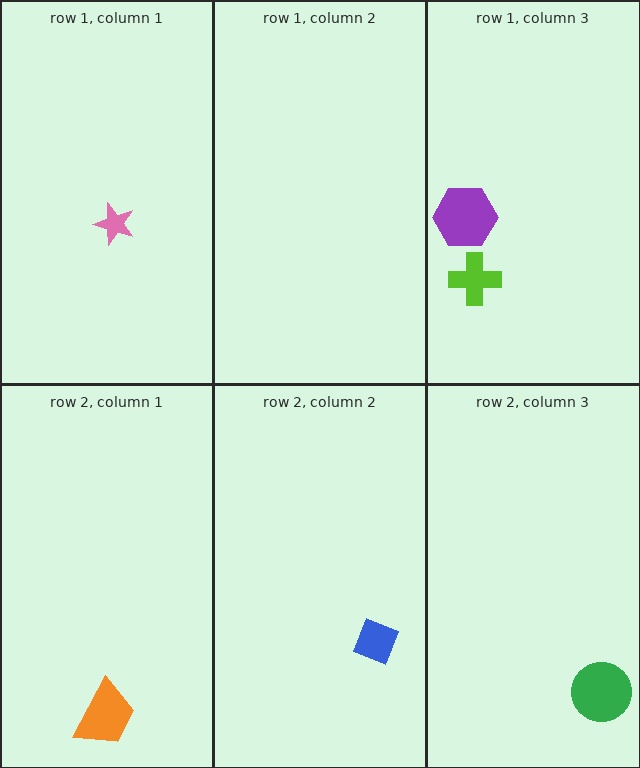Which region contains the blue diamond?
The row 2, column 2 region.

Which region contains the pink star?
The row 1, column 1 region.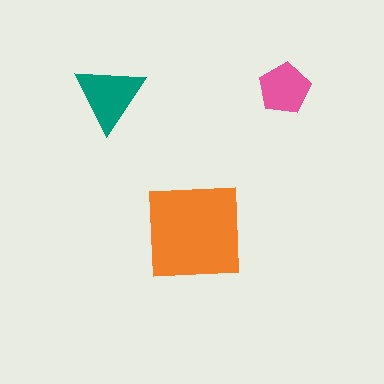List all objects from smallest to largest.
The pink pentagon, the teal triangle, the orange square.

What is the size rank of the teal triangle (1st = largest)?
2nd.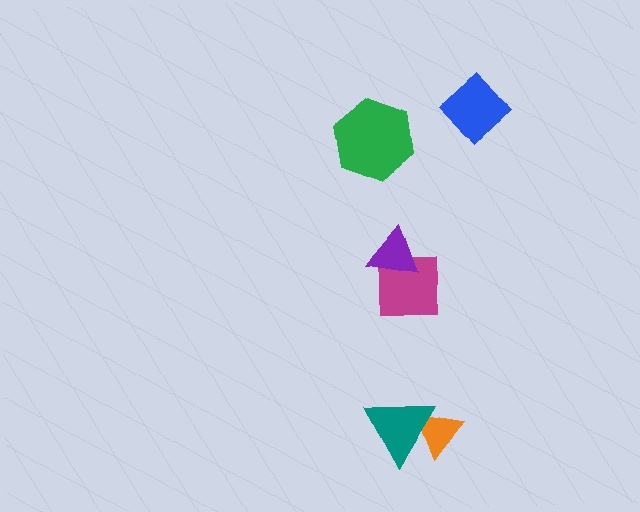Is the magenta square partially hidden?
Yes, it is partially covered by another shape.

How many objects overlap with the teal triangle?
1 object overlaps with the teal triangle.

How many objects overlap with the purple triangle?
1 object overlaps with the purple triangle.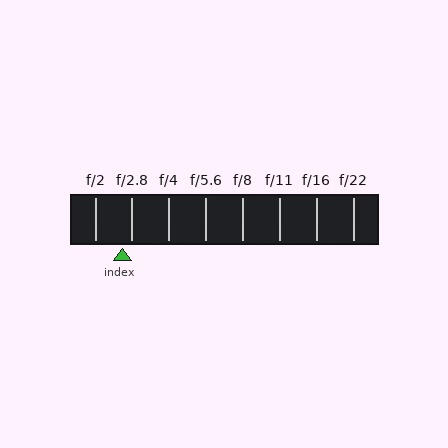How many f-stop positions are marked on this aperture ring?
There are 8 f-stop positions marked.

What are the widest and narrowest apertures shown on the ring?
The widest aperture shown is f/2 and the narrowest is f/22.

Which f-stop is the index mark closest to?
The index mark is closest to f/2.8.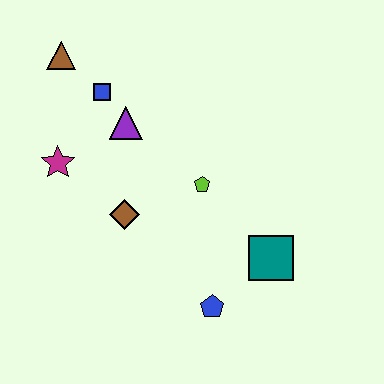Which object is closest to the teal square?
The blue pentagon is closest to the teal square.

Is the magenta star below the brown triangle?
Yes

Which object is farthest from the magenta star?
The teal square is farthest from the magenta star.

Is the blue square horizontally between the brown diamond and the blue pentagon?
No